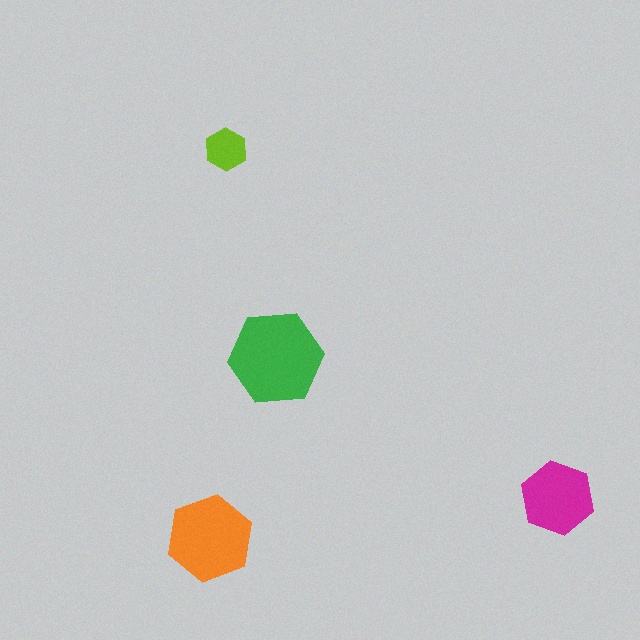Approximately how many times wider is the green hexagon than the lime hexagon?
About 2 times wider.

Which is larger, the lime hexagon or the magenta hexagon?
The magenta one.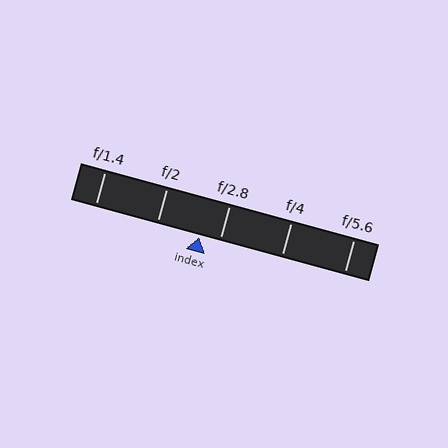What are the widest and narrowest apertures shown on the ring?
The widest aperture shown is f/1.4 and the narrowest is f/5.6.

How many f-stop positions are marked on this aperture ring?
There are 5 f-stop positions marked.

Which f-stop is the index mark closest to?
The index mark is closest to f/2.8.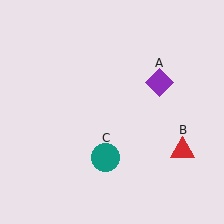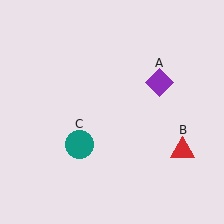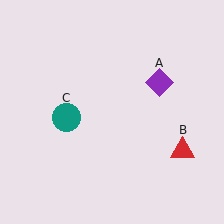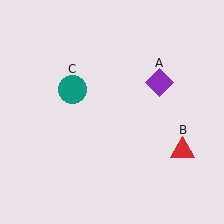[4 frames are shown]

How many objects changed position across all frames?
1 object changed position: teal circle (object C).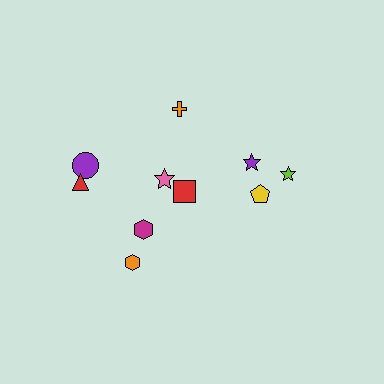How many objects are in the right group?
There are 4 objects.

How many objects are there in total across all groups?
There are 10 objects.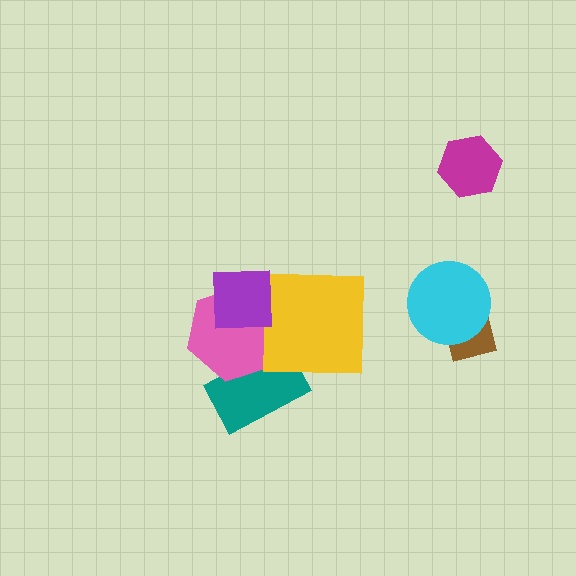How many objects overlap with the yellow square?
3 objects overlap with the yellow square.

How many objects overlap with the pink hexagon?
3 objects overlap with the pink hexagon.